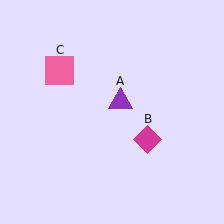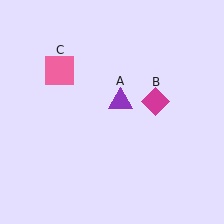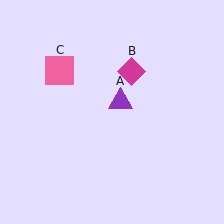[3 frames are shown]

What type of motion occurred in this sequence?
The magenta diamond (object B) rotated counterclockwise around the center of the scene.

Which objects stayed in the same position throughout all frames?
Purple triangle (object A) and pink square (object C) remained stationary.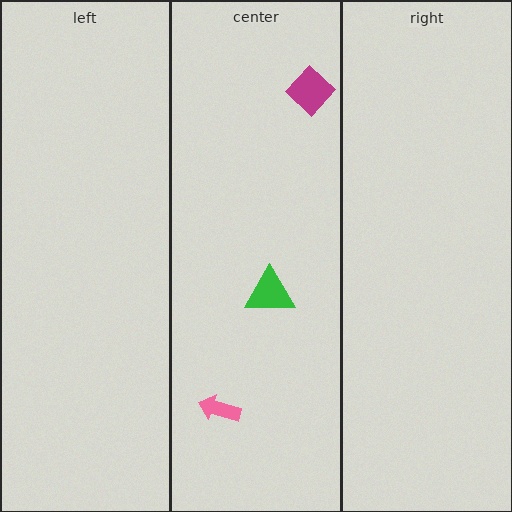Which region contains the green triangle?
The center region.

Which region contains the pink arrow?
The center region.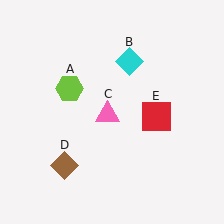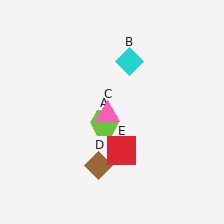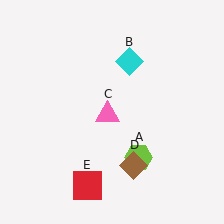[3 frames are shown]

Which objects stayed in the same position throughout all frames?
Cyan diamond (object B) and pink triangle (object C) remained stationary.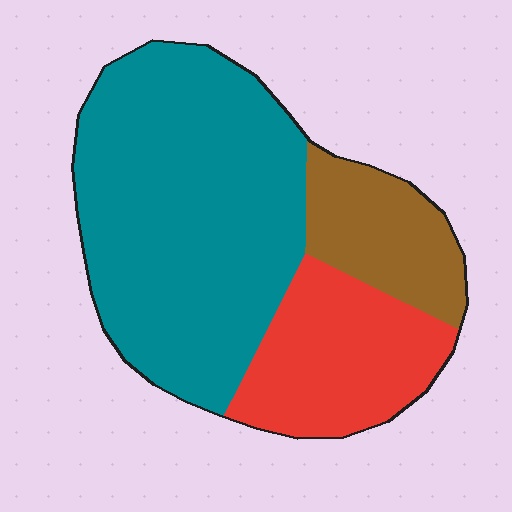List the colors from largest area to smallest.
From largest to smallest: teal, red, brown.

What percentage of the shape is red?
Red takes up less than a quarter of the shape.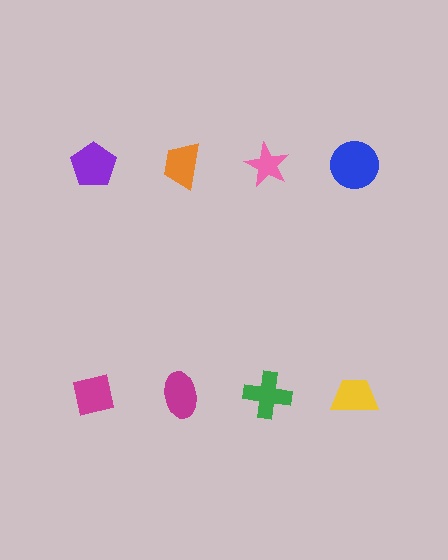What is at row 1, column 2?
An orange trapezoid.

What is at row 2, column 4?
A yellow trapezoid.